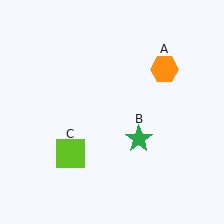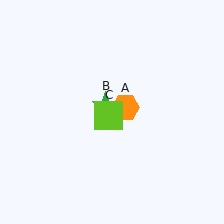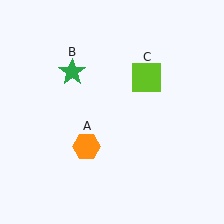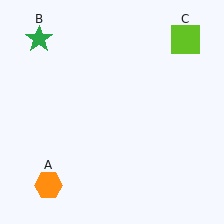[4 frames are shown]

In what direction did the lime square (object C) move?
The lime square (object C) moved up and to the right.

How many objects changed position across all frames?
3 objects changed position: orange hexagon (object A), green star (object B), lime square (object C).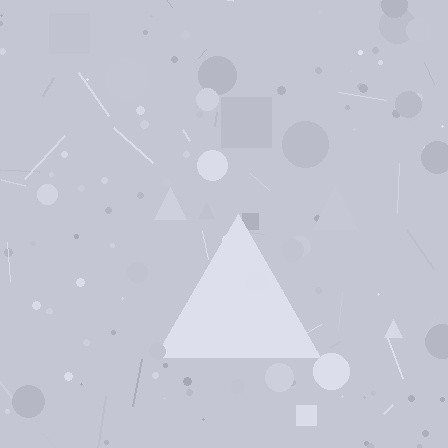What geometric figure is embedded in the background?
A triangle is embedded in the background.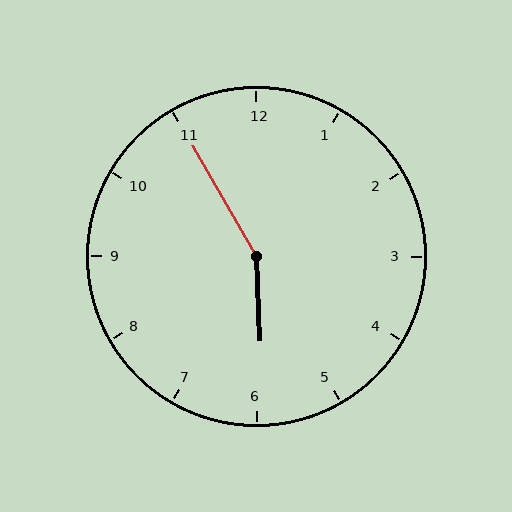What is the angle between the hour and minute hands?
Approximately 152 degrees.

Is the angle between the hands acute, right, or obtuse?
It is obtuse.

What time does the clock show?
5:55.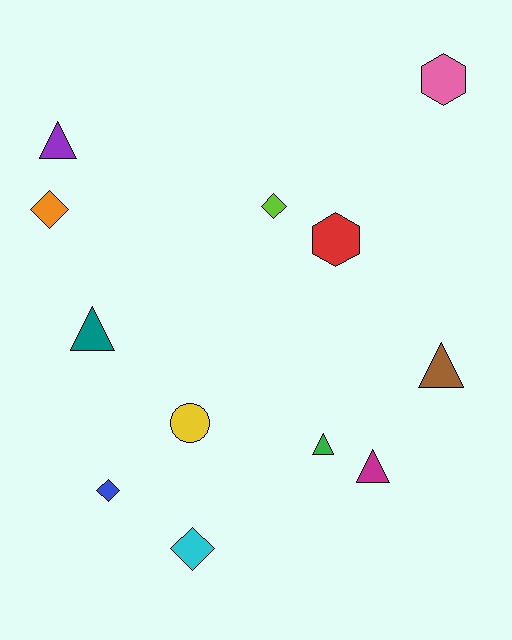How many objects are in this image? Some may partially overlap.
There are 12 objects.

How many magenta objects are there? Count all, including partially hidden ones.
There is 1 magenta object.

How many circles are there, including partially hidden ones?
There is 1 circle.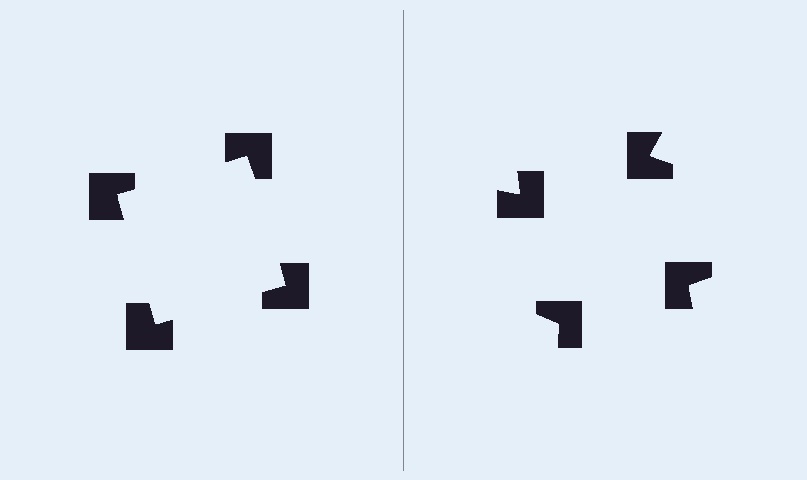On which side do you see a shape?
An illusory square appears on the left side. On the right side the wedge cuts are rotated, so no coherent shape forms.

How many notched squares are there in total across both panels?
8 — 4 on each side.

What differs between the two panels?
The notched squares are positioned identically on both sides; only the wedge orientations differ. On the left they align to a square; on the right they are misaligned.